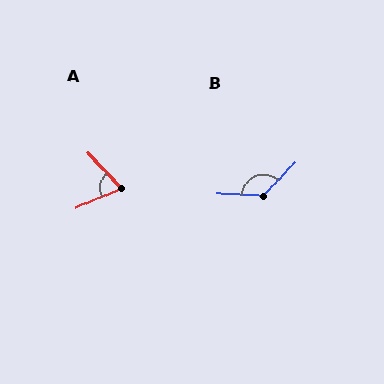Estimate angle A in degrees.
Approximately 70 degrees.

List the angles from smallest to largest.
A (70°), B (132°).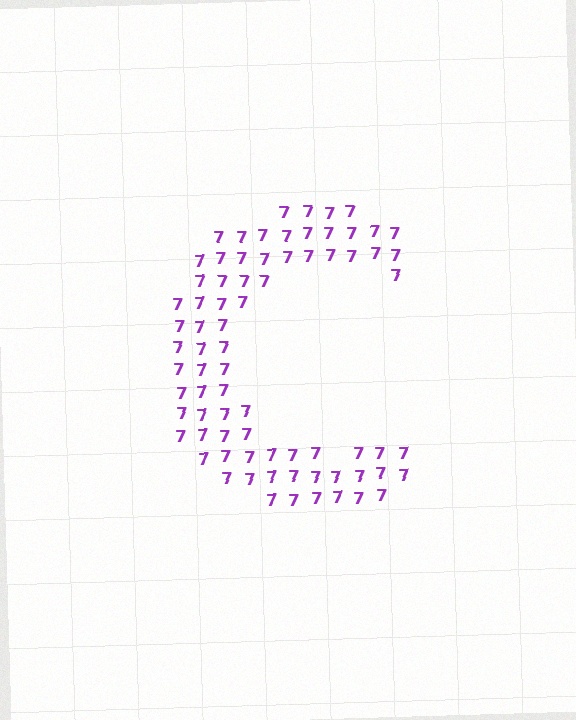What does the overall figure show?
The overall figure shows the letter C.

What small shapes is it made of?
It is made of small digit 7's.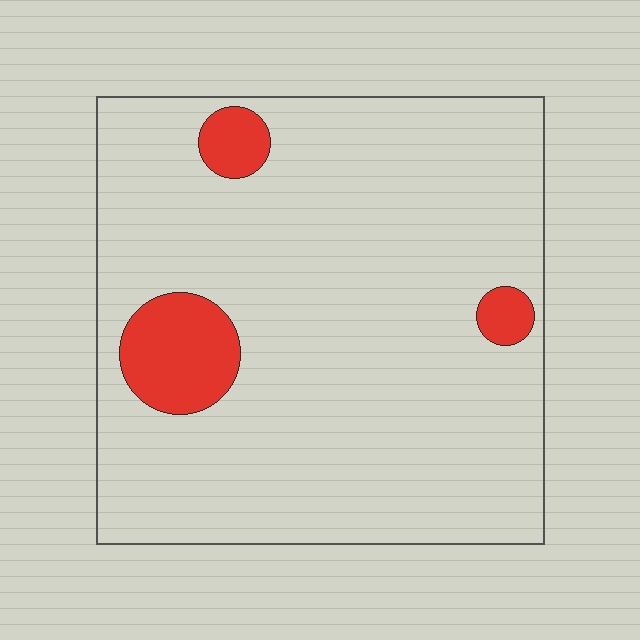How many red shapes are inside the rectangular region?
3.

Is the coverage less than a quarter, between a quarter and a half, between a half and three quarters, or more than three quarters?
Less than a quarter.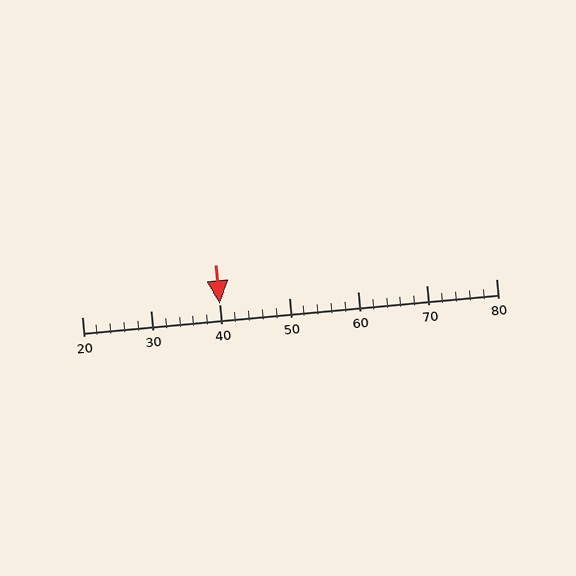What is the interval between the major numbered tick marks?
The major tick marks are spaced 10 units apart.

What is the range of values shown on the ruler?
The ruler shows values from 20 to 80.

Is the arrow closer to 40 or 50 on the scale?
The arrow is closer to 40.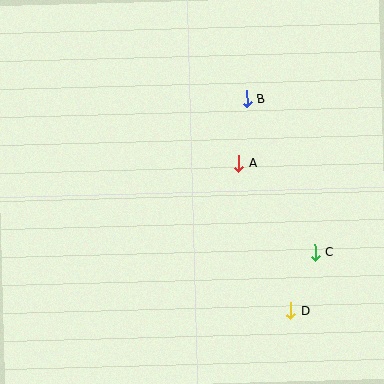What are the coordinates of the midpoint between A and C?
The midpoint between A and C is at (277, 208).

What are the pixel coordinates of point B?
Point B is at (247, 99).